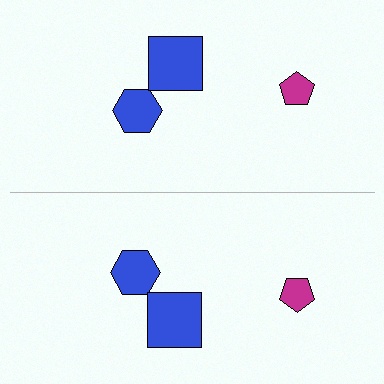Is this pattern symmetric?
Yes, this pattern has bilateral (reflection) symmetry.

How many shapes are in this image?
There are 6 shapes in this image.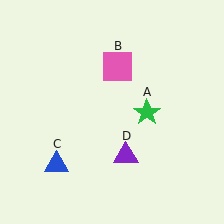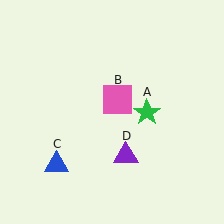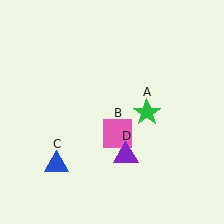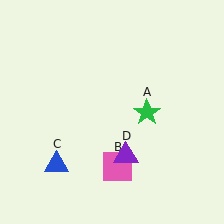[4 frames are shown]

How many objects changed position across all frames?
1 object changed position: pink square (object B).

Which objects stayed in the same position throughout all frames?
Green star (object A) and blue triangle (object C) and purple triangle (object D) remained stationary.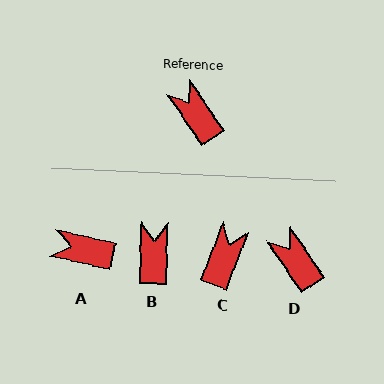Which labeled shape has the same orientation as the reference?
D.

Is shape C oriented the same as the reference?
No, it is off by about 55 degrees.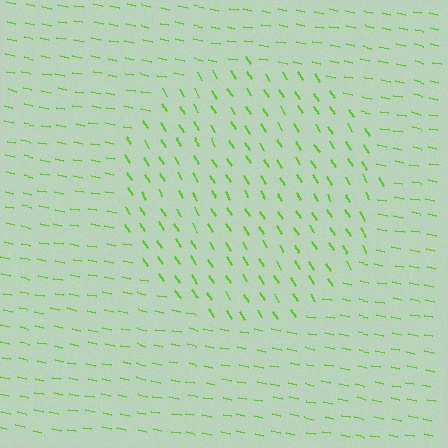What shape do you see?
I see a circle.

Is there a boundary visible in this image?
Yes, there is a texture boundary formed by a change in line orientation.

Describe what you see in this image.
The image is filled with small lime line segments. A circle region in the image has lines oriented differently from the surrounding lines, creating a visible texture boundary.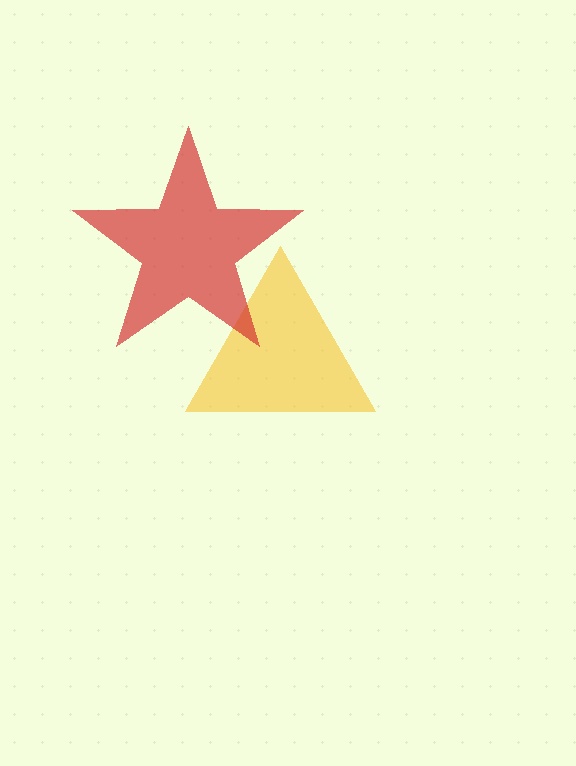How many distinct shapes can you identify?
There are 2 distinct shapes: a yellow triangle, a red star.